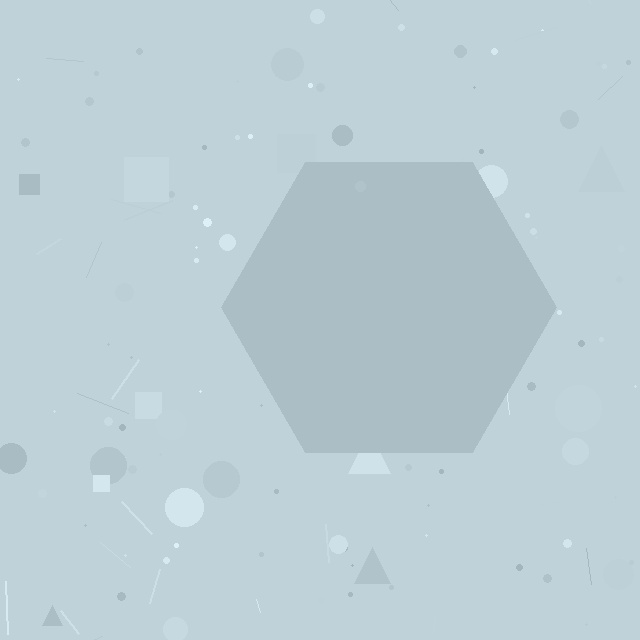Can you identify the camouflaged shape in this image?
The camouflaged shape is a hexagon.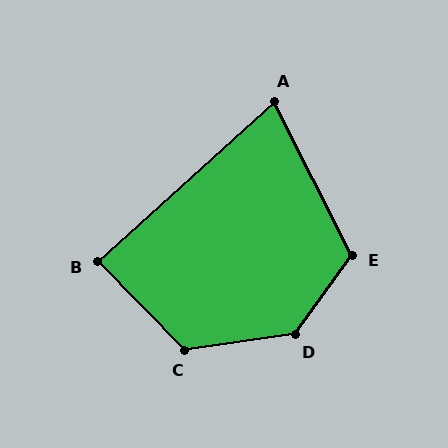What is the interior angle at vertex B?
Approximately 87 degrees (approximately right).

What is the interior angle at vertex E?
Approximately 118 degrees (obtuse).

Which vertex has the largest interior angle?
D, at approximately 133 degrees.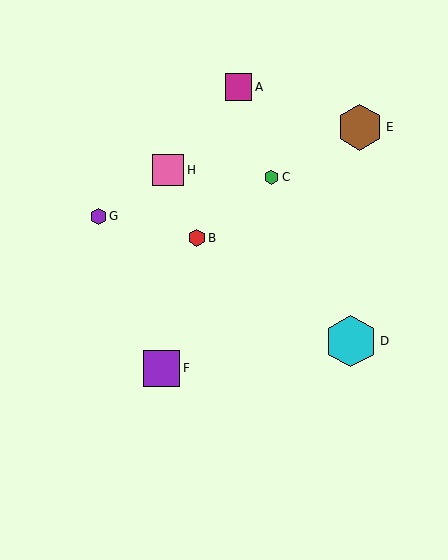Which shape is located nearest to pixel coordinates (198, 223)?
The red hexagon (labeled B) at (197, 238) is nearest to that location.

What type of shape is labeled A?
Shape A is a magenta square.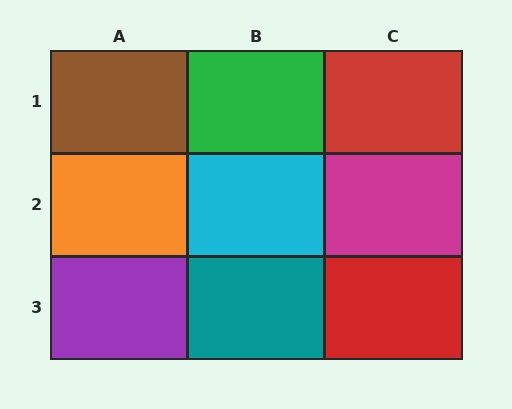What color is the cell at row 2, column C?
Magenta.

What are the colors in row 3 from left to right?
Purple, teal, red.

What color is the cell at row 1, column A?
Brown.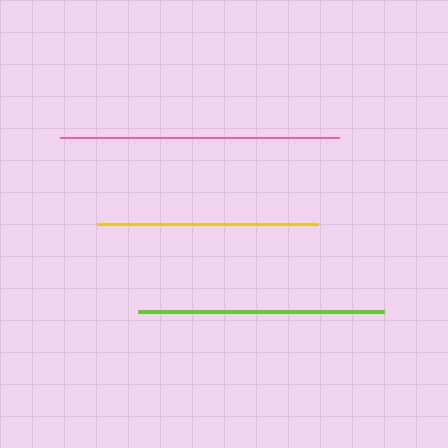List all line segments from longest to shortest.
From longest to shortest: pink, lime, yellow.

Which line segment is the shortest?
The yellow line is the shortest at approximately 220 pixels.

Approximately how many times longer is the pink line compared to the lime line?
The pink line is approximately 1.1 times the length of the lime line.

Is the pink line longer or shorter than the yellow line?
The pink line is longer than the yellow line.